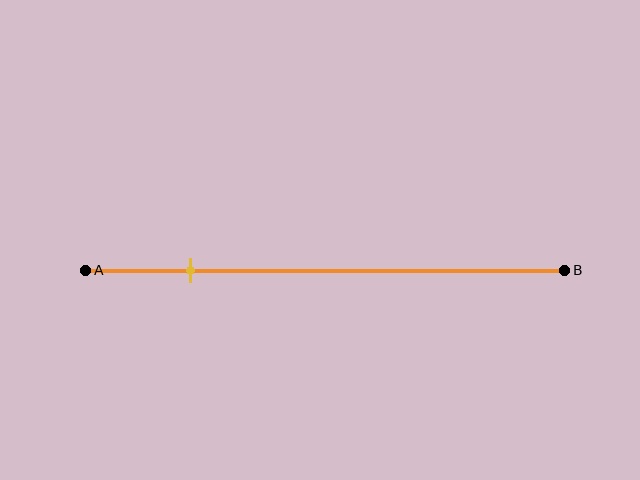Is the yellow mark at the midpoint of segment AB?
No, the mark is at about 20% from A, not at the 50% midpoint.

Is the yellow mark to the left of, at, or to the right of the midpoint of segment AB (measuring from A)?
The yellow mark is to the left of the midpoint of segment AB.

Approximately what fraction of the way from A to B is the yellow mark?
The yellow mark is approximately 20% of the way from A to B.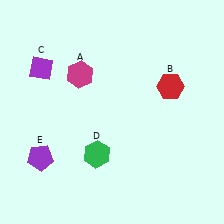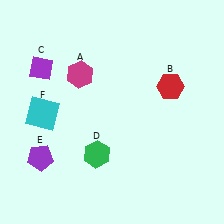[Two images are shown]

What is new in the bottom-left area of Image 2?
A cyan square (F) was added in the bottom-left area of Image 2.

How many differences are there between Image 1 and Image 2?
There is 1 difference between the two images.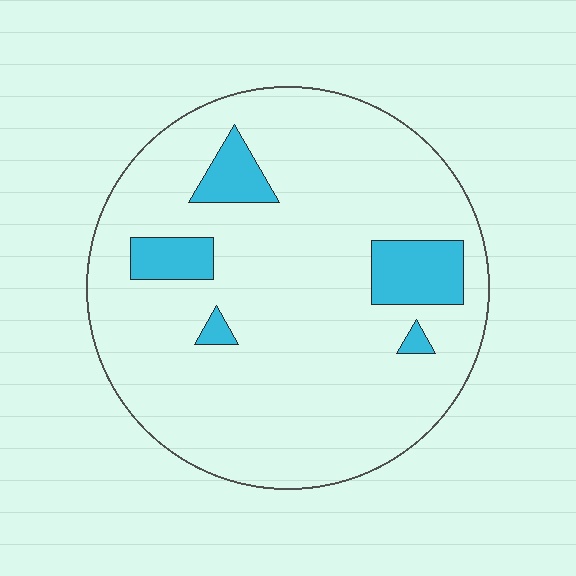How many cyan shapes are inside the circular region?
5.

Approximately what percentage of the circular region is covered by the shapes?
Approximately 10%.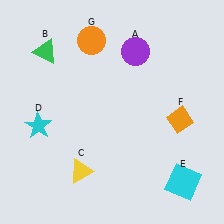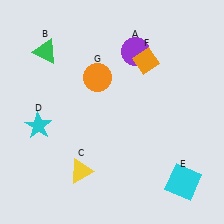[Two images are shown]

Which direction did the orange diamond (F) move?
The orange diamond (F) moved up.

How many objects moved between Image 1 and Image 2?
2 objects moved between the two images.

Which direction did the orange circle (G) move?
The orange circle (G) moved down.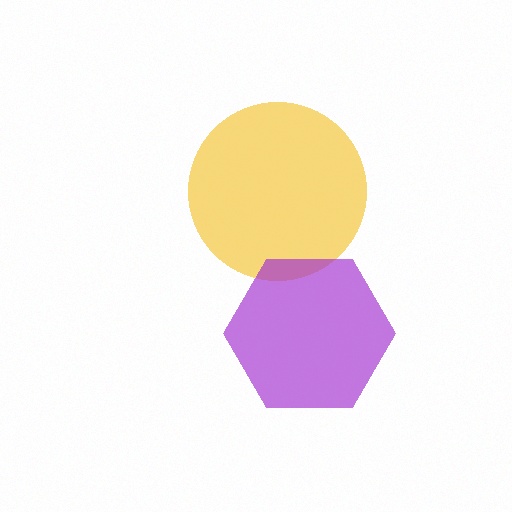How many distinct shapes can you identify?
There are 2 distinct shapes: a yellow circle, a purple hexagon.